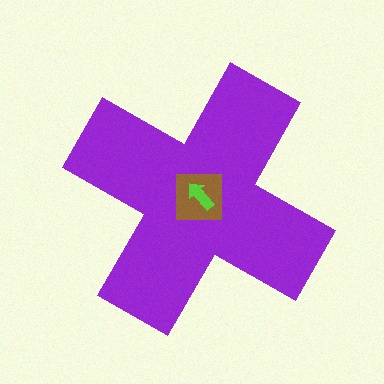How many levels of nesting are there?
3.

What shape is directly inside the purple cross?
The brown square.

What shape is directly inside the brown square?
The lime arrow.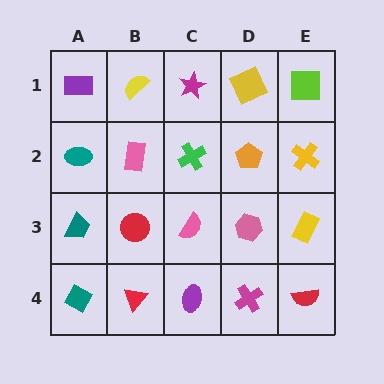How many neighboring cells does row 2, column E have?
3.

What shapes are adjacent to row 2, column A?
A purple rectangle (row 1, column A), a teal trapezoid (row 3, column A), a pink rectangle (row 2, column B).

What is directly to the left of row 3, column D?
A pink semicircle.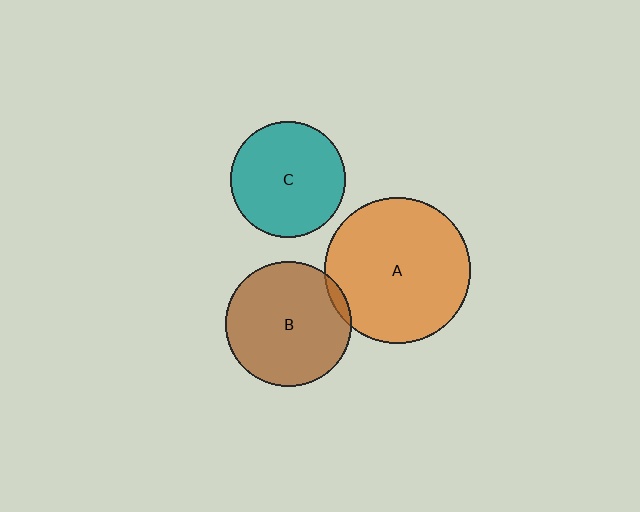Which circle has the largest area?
Circle A (orange).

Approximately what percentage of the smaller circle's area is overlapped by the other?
Approximately 5%.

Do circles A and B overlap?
Yes.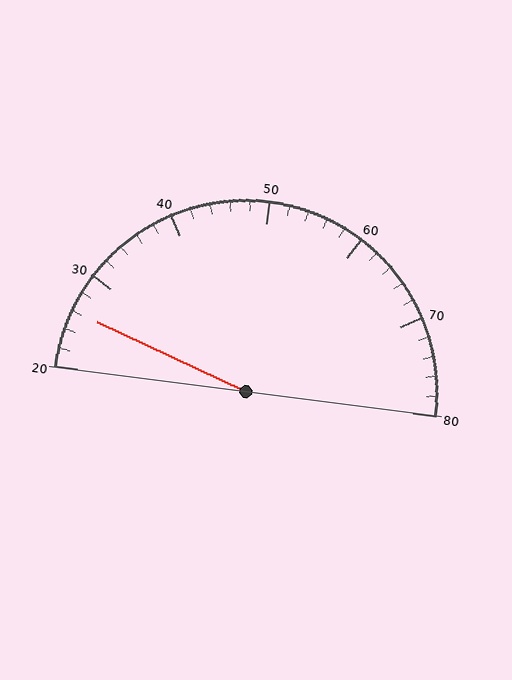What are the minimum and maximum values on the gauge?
The gauge ranges from 20 to 80.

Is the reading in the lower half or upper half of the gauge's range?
The reading is in the lower half of the range (20 to 80).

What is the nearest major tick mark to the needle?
The nearest major tick mark is 30.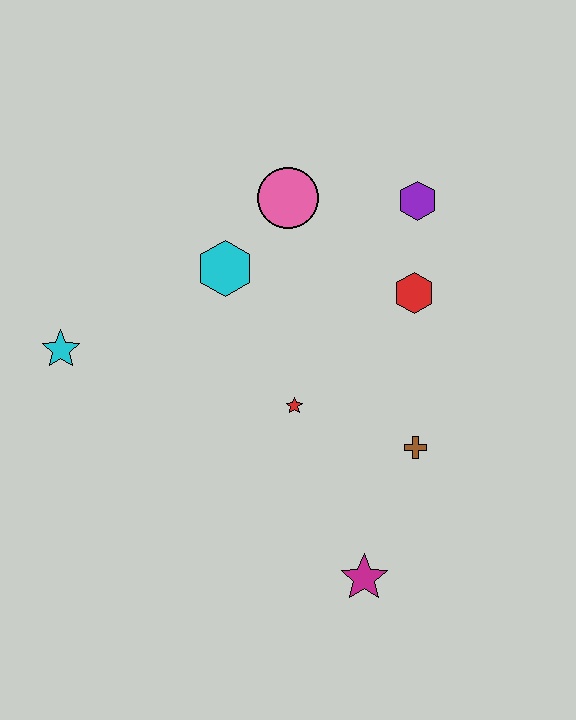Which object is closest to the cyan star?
The cyan hexagon is closest to the cyan star.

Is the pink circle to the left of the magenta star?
Yes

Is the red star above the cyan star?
No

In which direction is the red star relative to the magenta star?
The red star is above the magenta star.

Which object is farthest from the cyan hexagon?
The magenta star is farthest from the cyan hexagon.